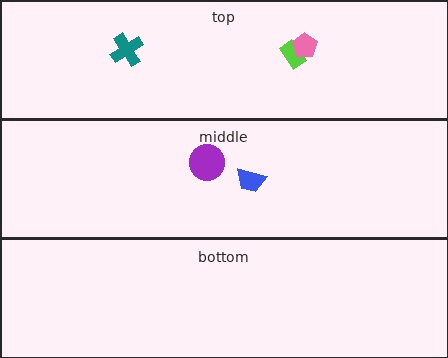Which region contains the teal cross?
The top region.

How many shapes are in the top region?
3.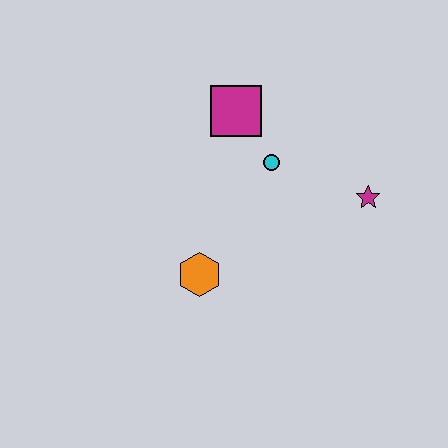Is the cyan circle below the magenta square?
Yes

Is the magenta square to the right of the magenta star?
No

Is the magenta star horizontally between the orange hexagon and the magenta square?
No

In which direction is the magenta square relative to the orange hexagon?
The magenta square is above the orange hexagon.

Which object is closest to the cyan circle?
The magenta square is closest to the cyan circle.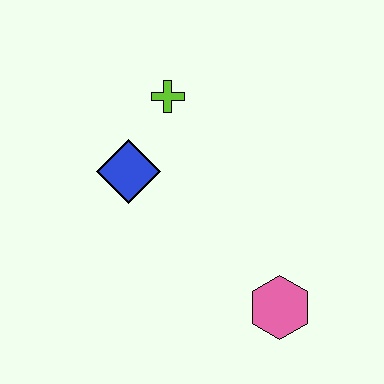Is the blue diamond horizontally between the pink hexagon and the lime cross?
No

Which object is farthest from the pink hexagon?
The lime cross is farthest from the pink hexagon.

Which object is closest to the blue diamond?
The lime cross is closest to the blue diamond.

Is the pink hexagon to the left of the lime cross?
No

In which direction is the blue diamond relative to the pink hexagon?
The blue diamond is to the left of the pink hexagon.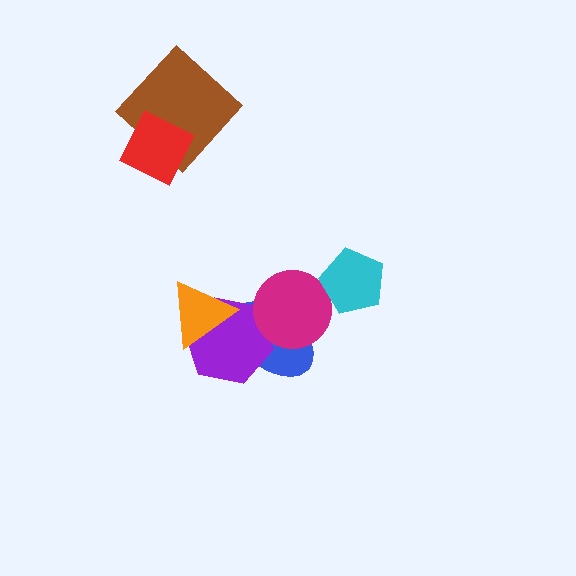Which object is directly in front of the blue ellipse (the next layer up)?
The purple hexagon is directly in front of the blue ellipse.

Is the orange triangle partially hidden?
No, no other shape covers it.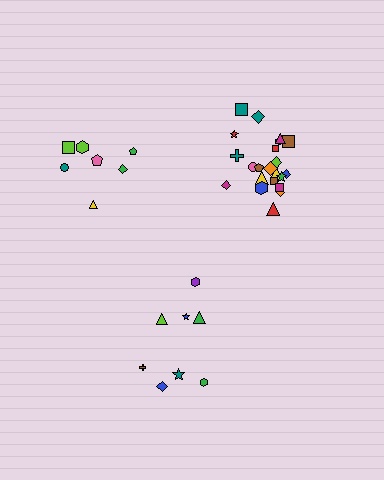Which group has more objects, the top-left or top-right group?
The top-right group.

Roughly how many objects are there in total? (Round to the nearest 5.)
Roughly 35 objects in total.